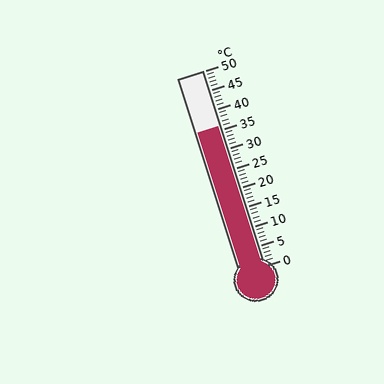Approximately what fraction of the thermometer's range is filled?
The thermometer is filled to approximately 70% of its range.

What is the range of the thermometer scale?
The thermometer scale ranges from 0°C to 50°C.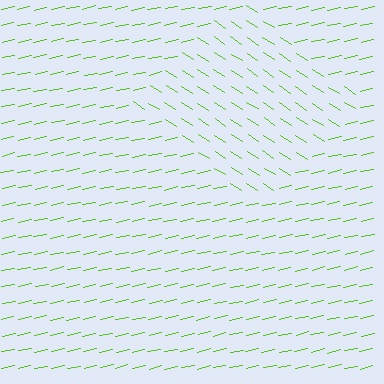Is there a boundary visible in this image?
Yes, there is a texture boundary formed by a change in line orientation.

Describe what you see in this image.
The image is filled with small lime line segments. A diamond region in the image has lines oriented differently from the surrounding lines, creating a visible texture boundary.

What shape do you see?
I see a diamond.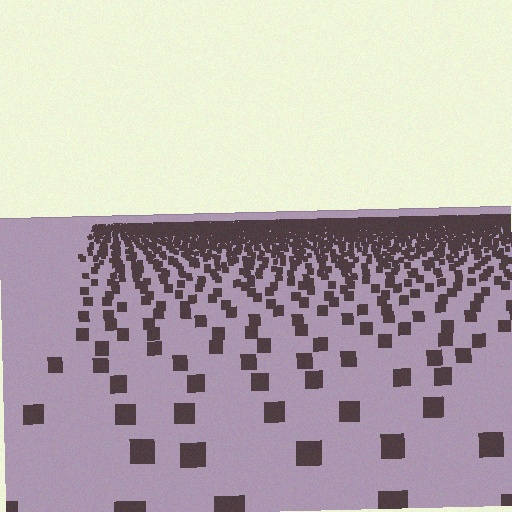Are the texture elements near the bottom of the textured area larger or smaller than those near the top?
Larger. Near the bottom, elements are closer to the viewer and appear at a bigger on-screen size.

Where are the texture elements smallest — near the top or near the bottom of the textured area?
Near the top.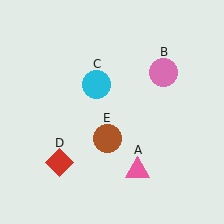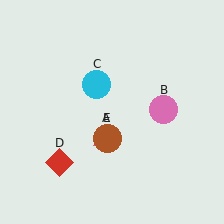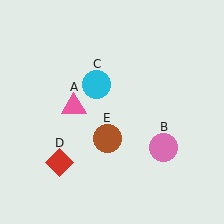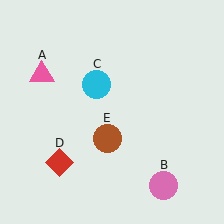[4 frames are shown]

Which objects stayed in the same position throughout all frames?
Cyan circle (object C) and red diamond (object D) and brown circle (object E) remained stationary.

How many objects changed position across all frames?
2 objects changed position: pink triangle (object A), pink circle (object B).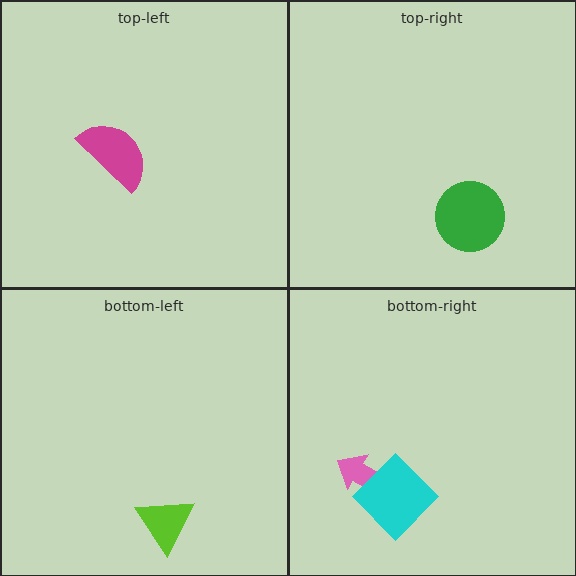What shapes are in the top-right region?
The green circle.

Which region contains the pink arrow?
The bottom-right region.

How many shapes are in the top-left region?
1.